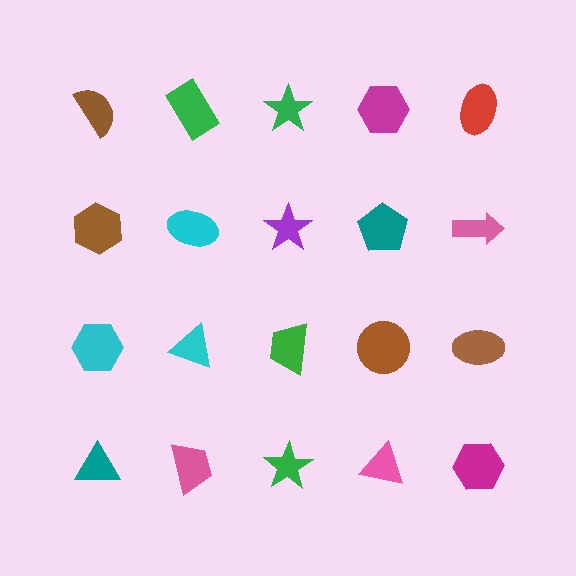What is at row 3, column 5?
A brown ellipse.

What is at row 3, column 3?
A green trapezoid.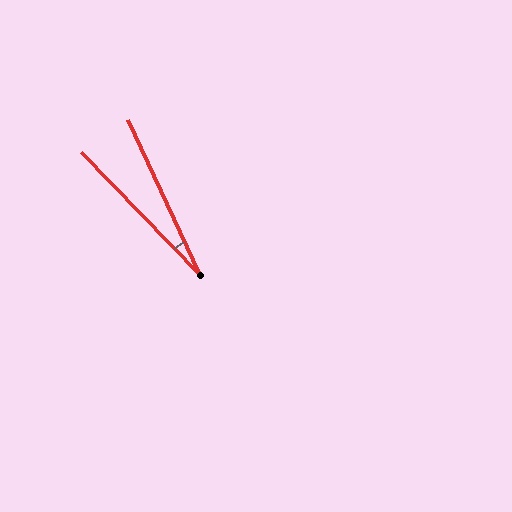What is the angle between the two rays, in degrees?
Approximately 19 degrees.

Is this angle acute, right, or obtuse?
It is acute.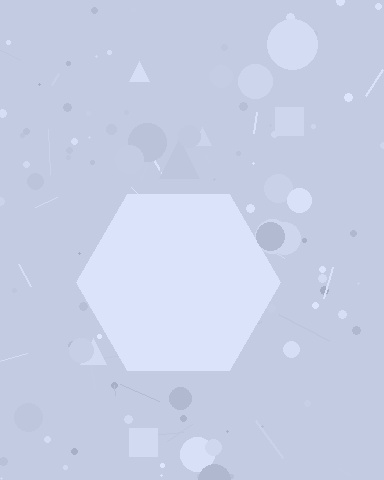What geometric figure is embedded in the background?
A hexagon is embedded in the background.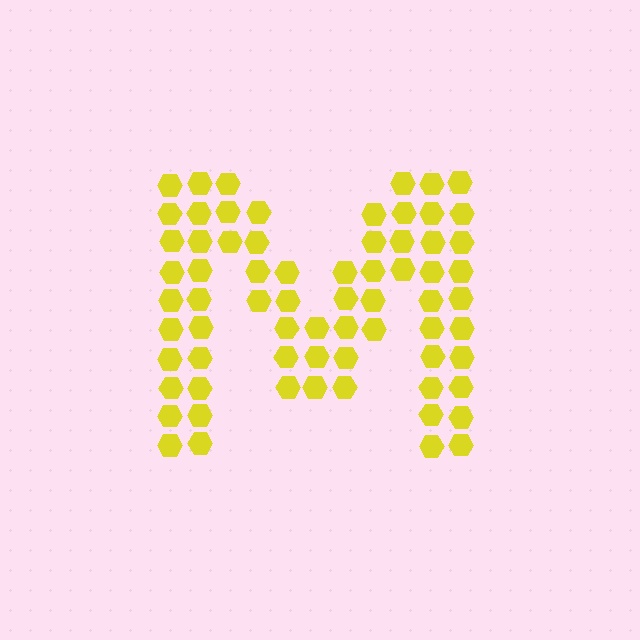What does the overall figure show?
The overall figure shows the letter M.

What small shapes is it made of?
It is made of small hexagons.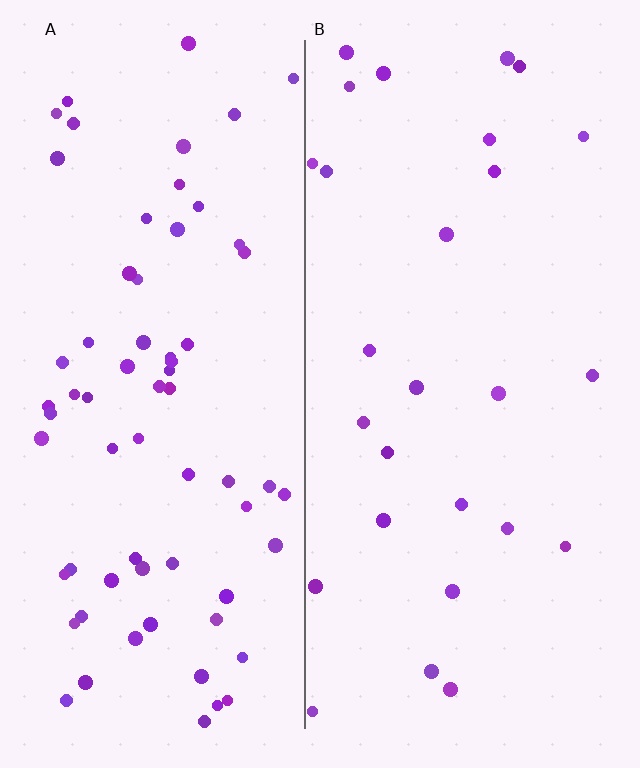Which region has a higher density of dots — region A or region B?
A (the left).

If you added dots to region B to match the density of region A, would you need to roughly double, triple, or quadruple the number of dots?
Approximately triple.